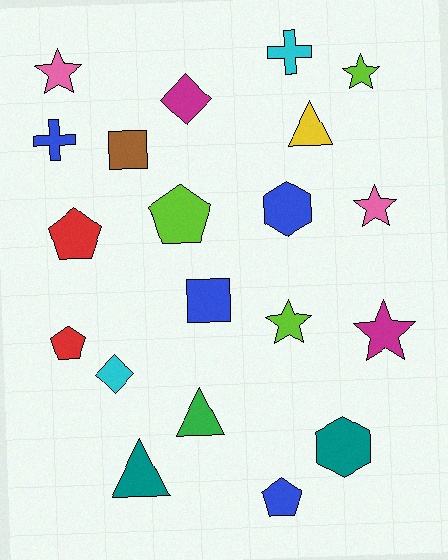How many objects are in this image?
There are 20 objects.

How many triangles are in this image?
There are 3 triangles.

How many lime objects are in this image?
There are 3 lime objects.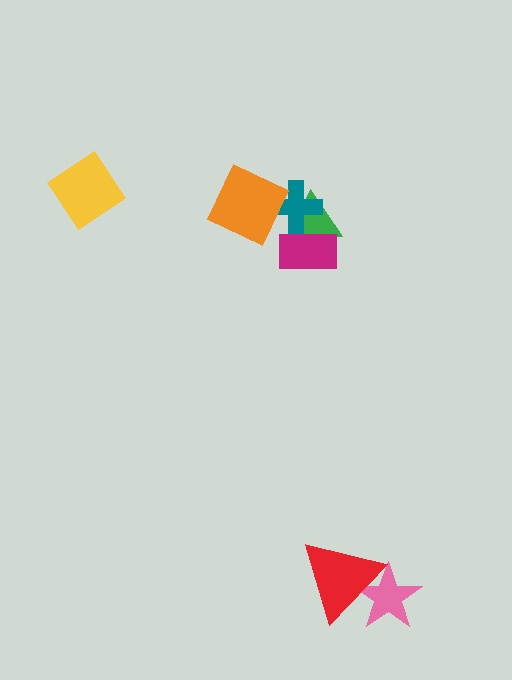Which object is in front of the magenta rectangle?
The teal cross is in front of the magenta rectangle.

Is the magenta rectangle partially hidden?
Yes, it is partially covered by another shape.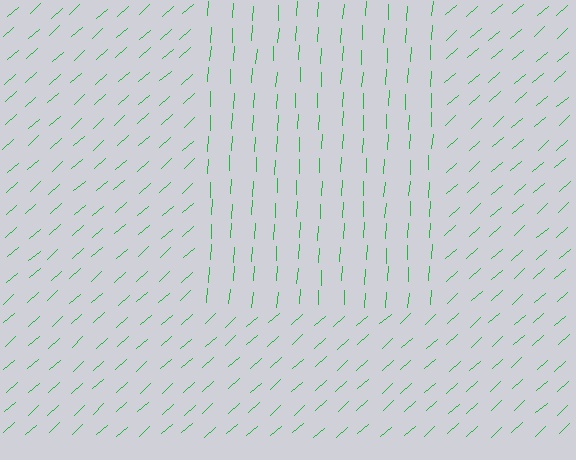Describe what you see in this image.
The image is filled with small green line segments. A rectangle region in the image has lines oriented differently from the surrounding lines, creating a visible texture boundary.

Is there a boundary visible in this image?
Yes, there is a texture boundary formed by a change in line orientation.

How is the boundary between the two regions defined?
The boundary is defined purely by a change in line orientation (approximately 45 degrees difference). All lines are the same color and thickness.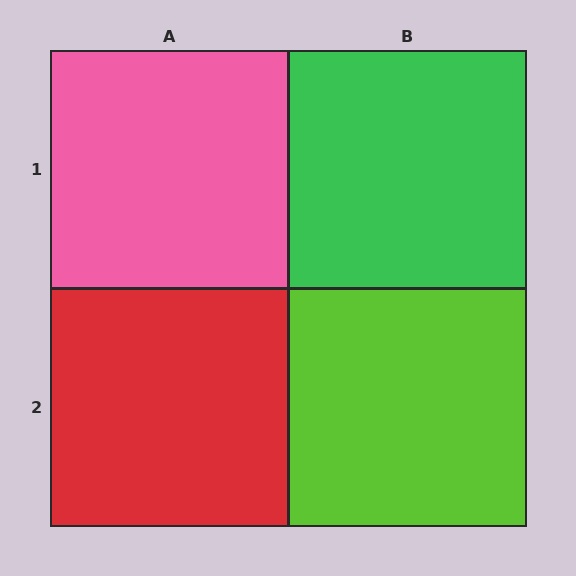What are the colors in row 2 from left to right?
Red, lime.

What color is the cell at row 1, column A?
Pink.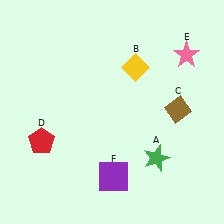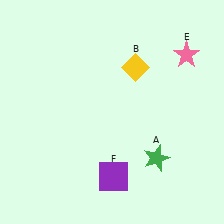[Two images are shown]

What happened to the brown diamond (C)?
The brown diamond (C) was removed in Image 2. It was in the top-right area of Image 1.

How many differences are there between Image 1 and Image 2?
There are 2 differences between the two images.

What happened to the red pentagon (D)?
The red pentagon (D) was removed in Image 2. It was in the bottom-left area of Image 1.